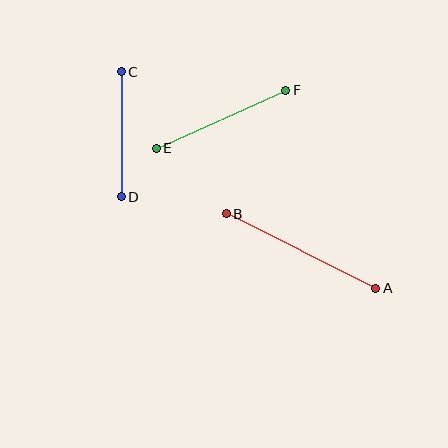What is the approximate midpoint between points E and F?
The midpoint is at approximately (221, 119) pixels.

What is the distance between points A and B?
The distance is approximately 167 pixels.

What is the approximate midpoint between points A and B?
The midpoint is at approximately (301, 251) pixels.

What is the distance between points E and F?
The distance is approximately 142 pixels.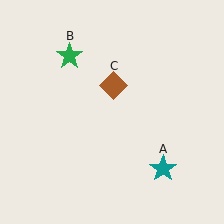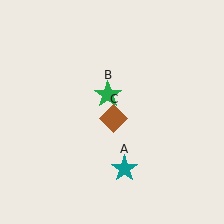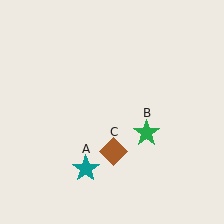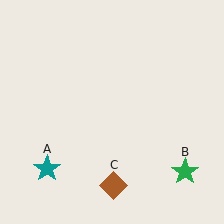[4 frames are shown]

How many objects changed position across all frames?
3 objects changed position: teal star (object A), green star (object B), brown diamond (object C).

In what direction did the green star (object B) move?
The green star (object B) moved down and to the right.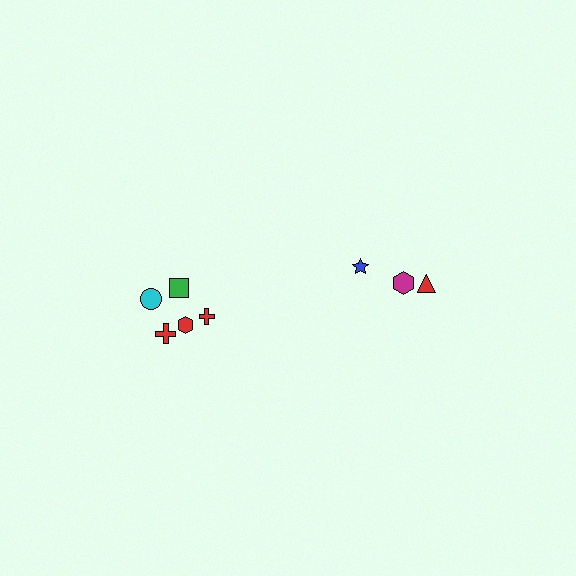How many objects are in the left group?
There are 5 objects.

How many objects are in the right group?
There are 3 objects.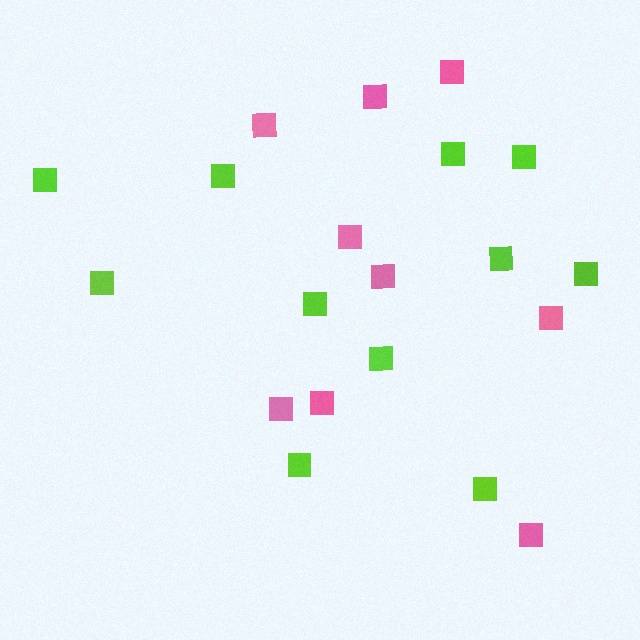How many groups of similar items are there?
There are 2 groups: one group of lime squares (11) and one group of pink squares (9).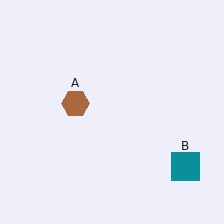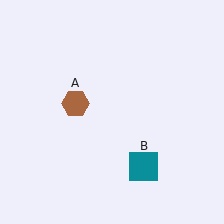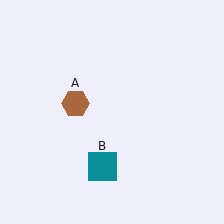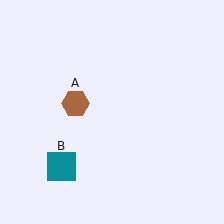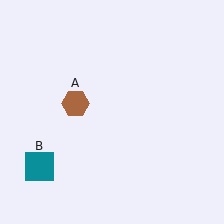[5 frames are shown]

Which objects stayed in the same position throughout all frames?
Brown hexagon (object A) remained stationary.